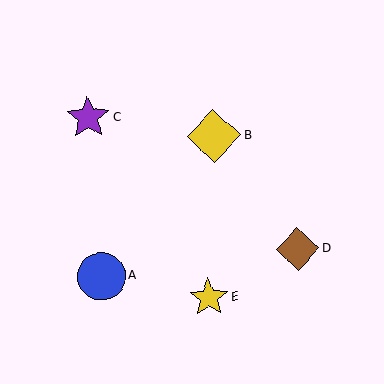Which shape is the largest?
The yellow diamond (labeled B) is the largest.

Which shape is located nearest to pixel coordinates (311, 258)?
The brown diamond (labeled D) at (298, 249) is nearest to that location.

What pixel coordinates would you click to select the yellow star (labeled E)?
Click at (209, 298) to select the yellow star E.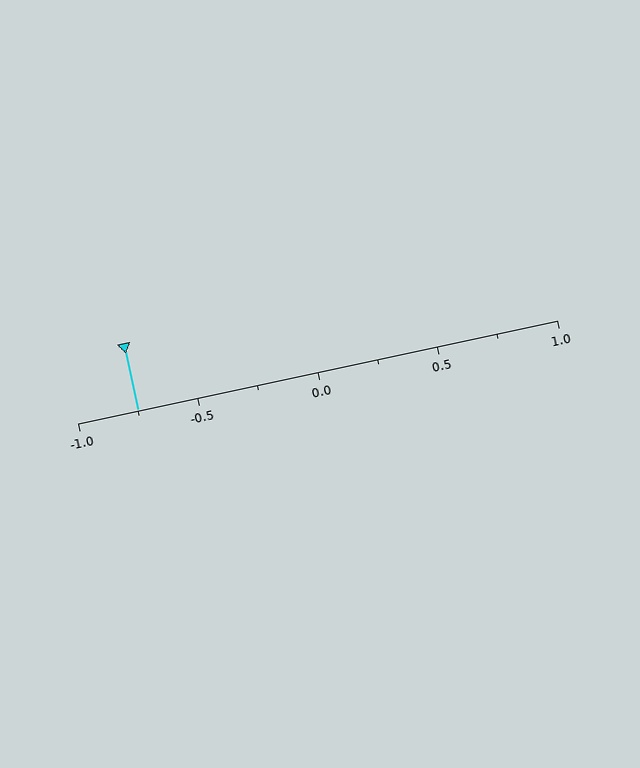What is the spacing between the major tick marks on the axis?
The major ticks are spaced 0.5 apart.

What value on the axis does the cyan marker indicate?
The marker indicates approximately -0.75.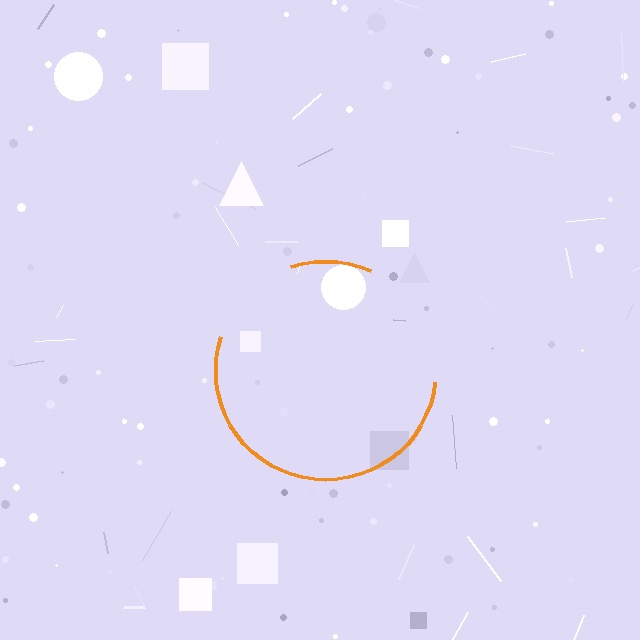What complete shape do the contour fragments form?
The contour fragments form a circle.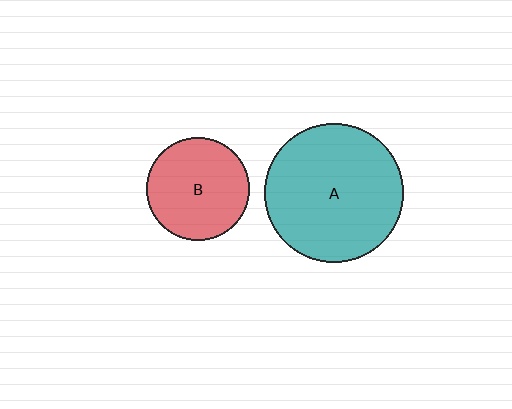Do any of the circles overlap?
No, none of the circles overlap.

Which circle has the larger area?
Circle A (teal).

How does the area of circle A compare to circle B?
Approximately 1.9 times.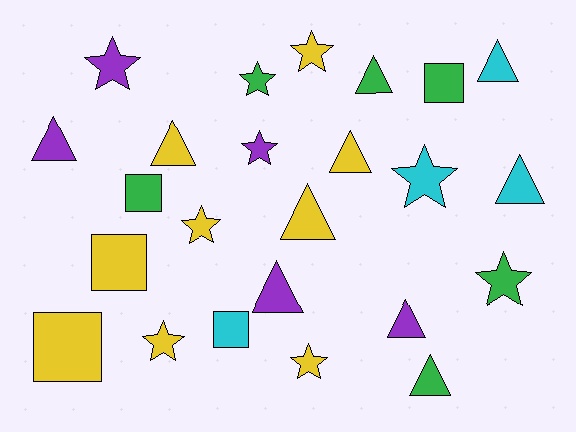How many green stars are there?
There are 2 green stars.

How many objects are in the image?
There are 24 objects.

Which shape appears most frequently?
Triangle, with 10 objects.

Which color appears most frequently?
Yellow, with 9 objects.